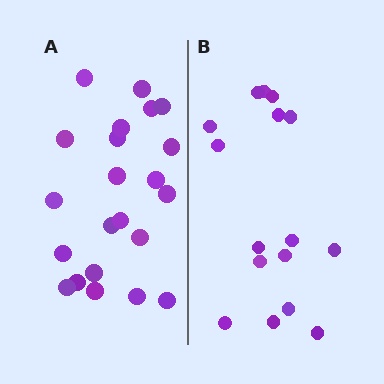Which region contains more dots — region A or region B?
Region A (the left region) has more dots.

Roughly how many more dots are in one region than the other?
Region A has about 6 more dots than region B.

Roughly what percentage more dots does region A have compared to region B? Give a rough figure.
About 40% more.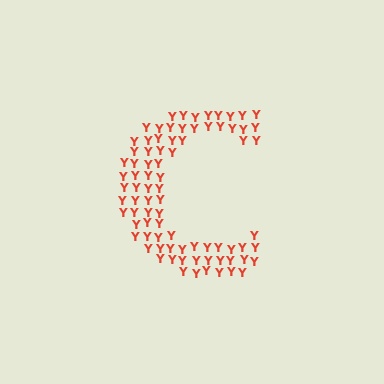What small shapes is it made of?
It is made of small letter Y's.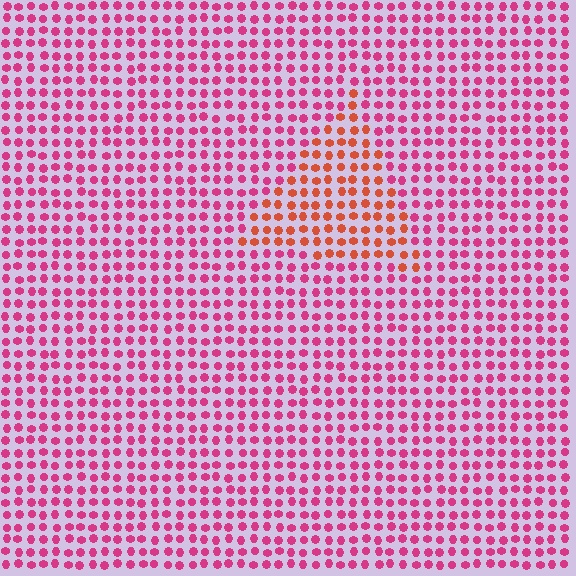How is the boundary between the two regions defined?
The boundary is defined purely by a slight shift in hue (about 39 degrees). Spacing, size, and orientation are identical on both sides.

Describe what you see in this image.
The image is filled with small magenta elements in a uniform arrangement. A triangle-shaped region is visible where the elements are tinted to a slightly different hue, forming a subtle color boundary.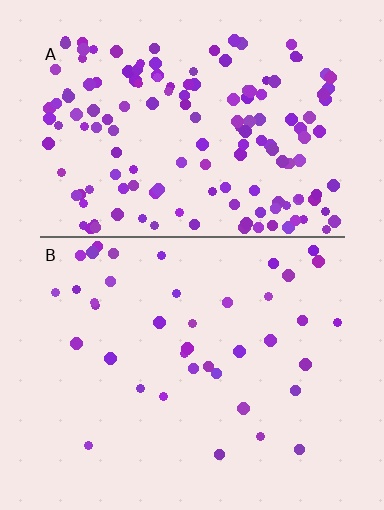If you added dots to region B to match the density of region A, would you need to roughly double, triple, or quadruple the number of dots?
Approximately quadruple.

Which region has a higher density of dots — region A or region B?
A (the top).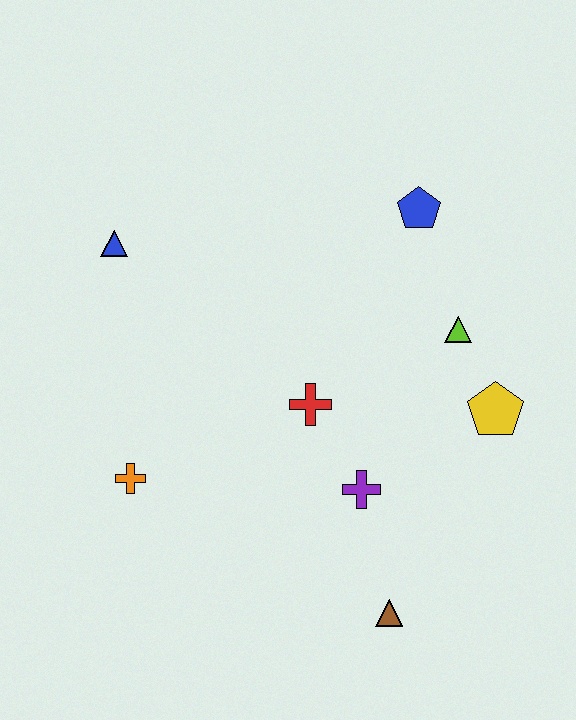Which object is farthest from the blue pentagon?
The brown triangle is farthest from the blue pentagon.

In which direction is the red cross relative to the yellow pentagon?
The red cross is to the left of the yellow pentagon.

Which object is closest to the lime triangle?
The yellow pentagon is closest to the lime triangle.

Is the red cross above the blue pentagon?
No